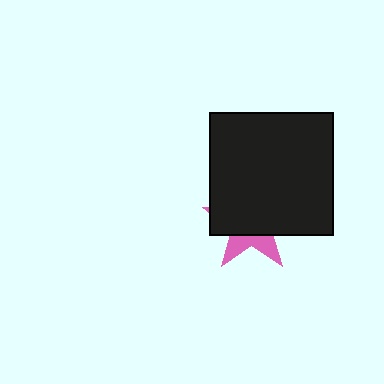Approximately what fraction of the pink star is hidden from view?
Roughly 69% of the pink star is hidden behind the black square.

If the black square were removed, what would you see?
You would see the complete pink star.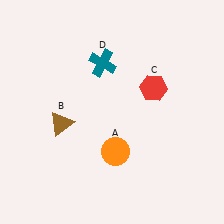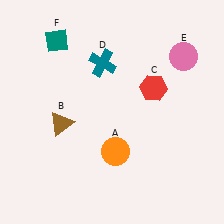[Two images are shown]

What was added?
A pink circle (E), a teal diamond (F) were added in Image 2.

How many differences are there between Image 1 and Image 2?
There are 2 differences between the two images.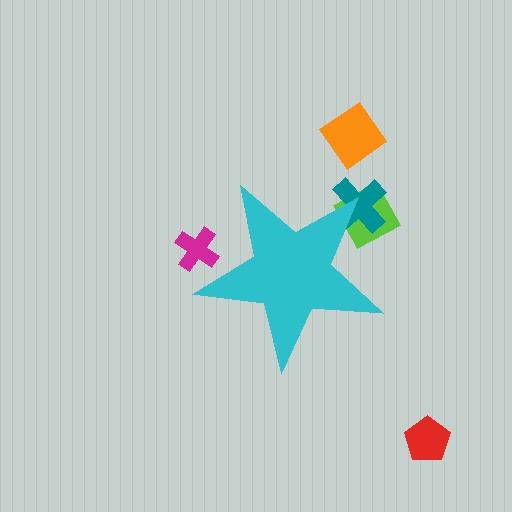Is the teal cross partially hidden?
Yes, the teal cross is partially hidden behind the cyan star.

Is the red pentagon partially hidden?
No, the red pentagon is fully visible.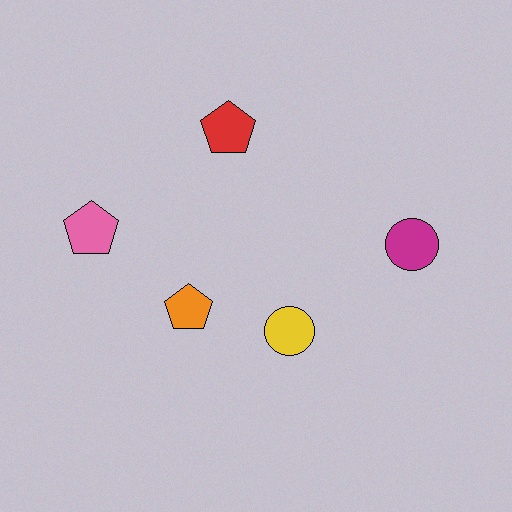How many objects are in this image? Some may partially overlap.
There are 5 objects.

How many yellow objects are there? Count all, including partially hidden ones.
There is 1 yellow object.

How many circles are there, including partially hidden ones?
There are 2 circles.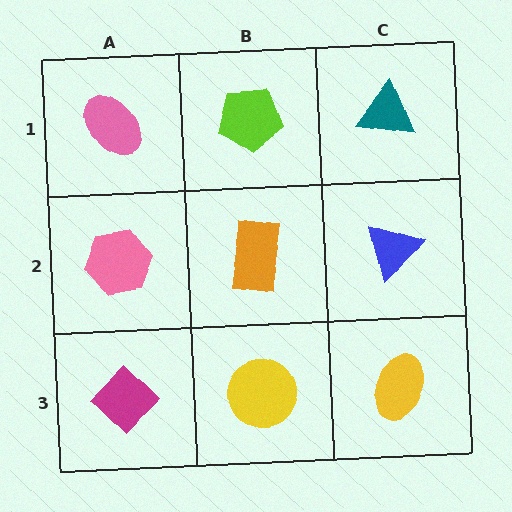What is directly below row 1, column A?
A pink hexagon.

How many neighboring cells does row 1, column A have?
2.